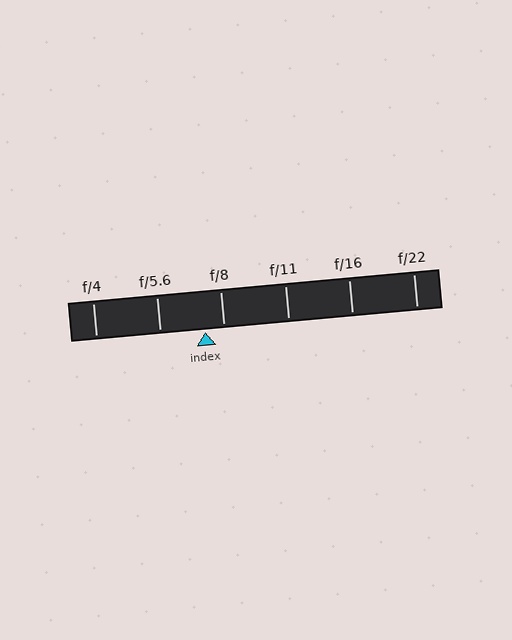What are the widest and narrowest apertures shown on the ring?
The widest aperture shown is f/4 and the narrowest is f/22.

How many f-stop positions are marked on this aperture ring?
There are 6 f-stop positions marked.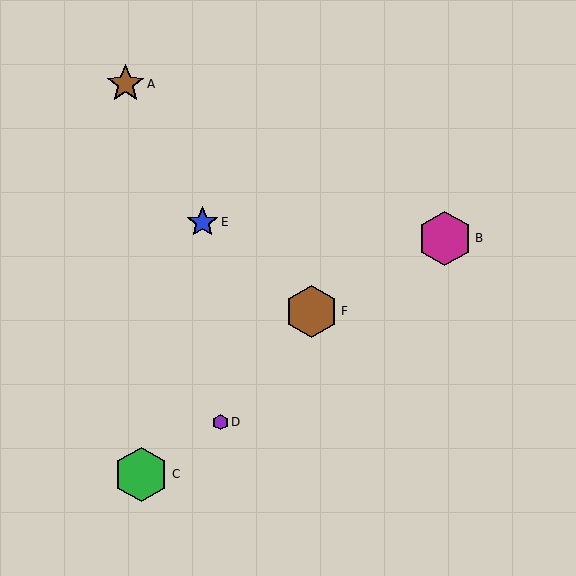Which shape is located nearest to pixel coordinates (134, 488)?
The green hexagon (labeled C) at (141, 474) is nearest to that location.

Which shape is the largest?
The green hexagon (labeled C) is the largest.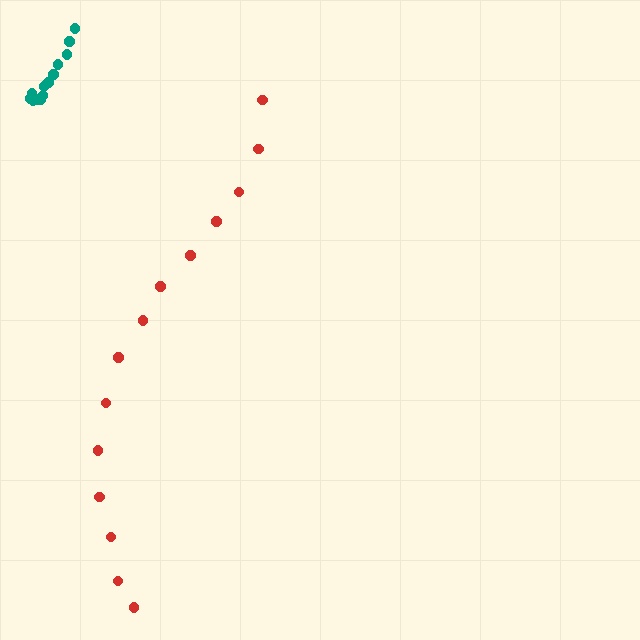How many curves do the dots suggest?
There are 2 distinct paths.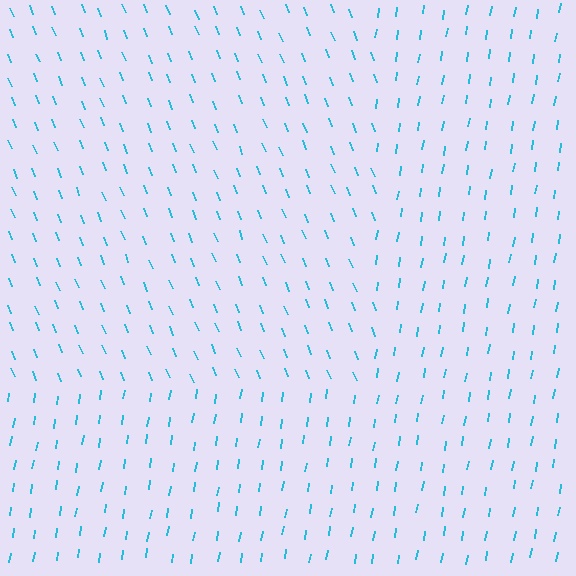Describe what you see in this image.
The image is filled with small cyan line segments. A rectangle region in the image has lines oriented differently from the surrounding lines, creating a visible texture boundary.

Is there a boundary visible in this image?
Yes, there is a texture boundary formed by a change in line orientation.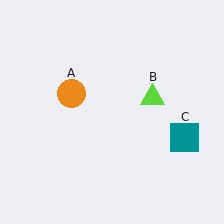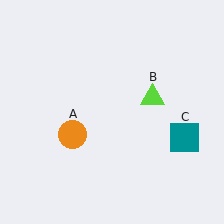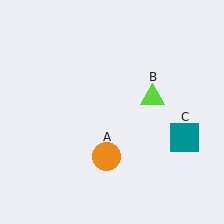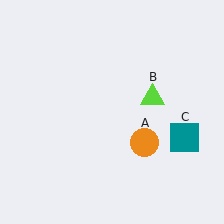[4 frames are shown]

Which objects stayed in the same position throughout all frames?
Lime triangle (object B) and teal square (object C) remained stationary.